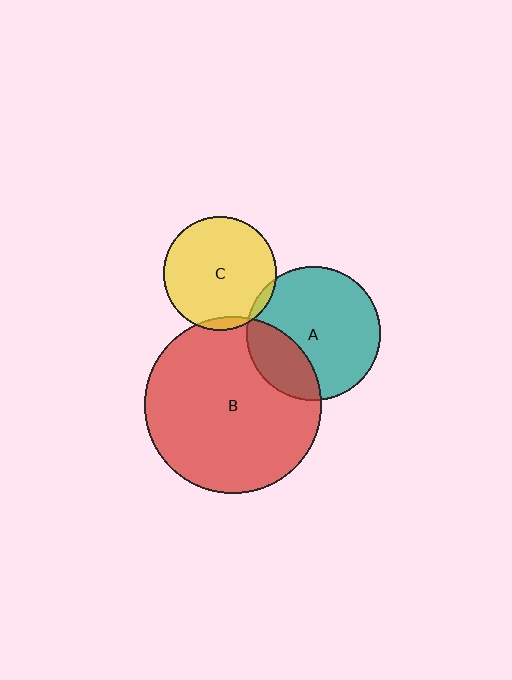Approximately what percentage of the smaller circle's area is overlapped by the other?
Approximately 25%.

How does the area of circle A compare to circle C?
Approximately 1.4 times.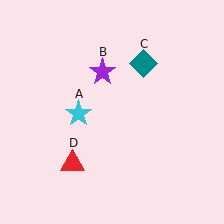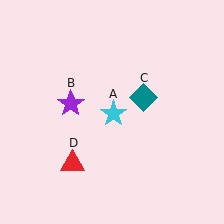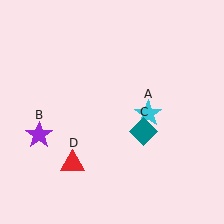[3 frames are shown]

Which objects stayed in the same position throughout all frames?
Red triangle (object D) remained stationary.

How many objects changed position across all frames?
3 objects changed position: cyan star (object A), purple star (object B), teal diamond (object C).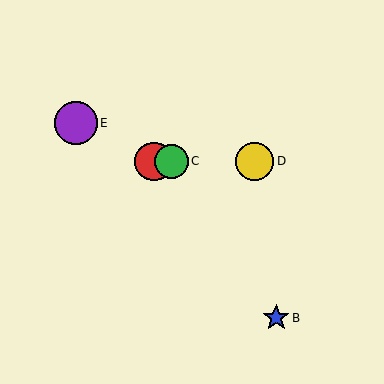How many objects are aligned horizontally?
3 objects (A, C, D) are aligned horizontally.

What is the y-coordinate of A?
Object A is at y≈161.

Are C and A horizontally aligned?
Yes, both are at y≈161.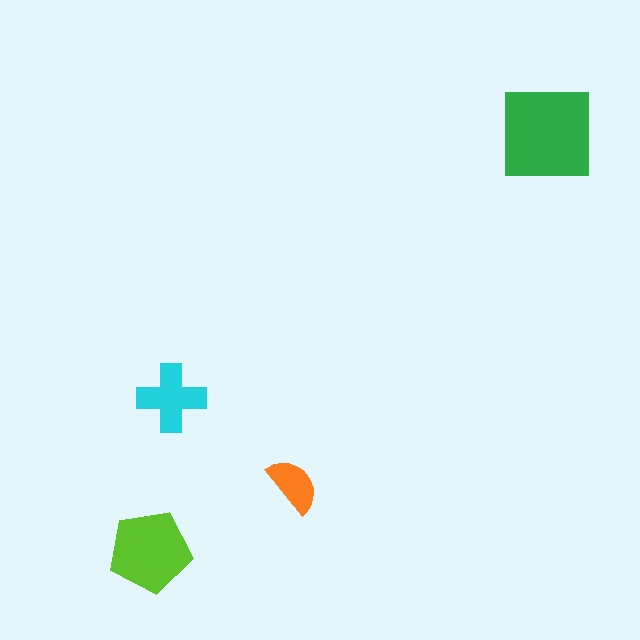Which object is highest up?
The green square is topmost.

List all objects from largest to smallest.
The green square, the lime pentagon, the cyan cross, the orange semicircle.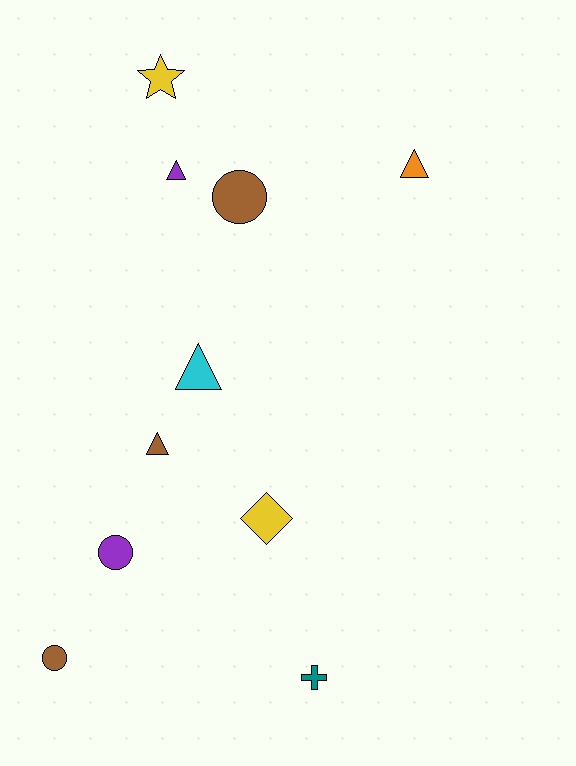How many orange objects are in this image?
There is 1 orange object.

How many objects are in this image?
There are 10 objects.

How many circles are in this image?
There are 3 circles.